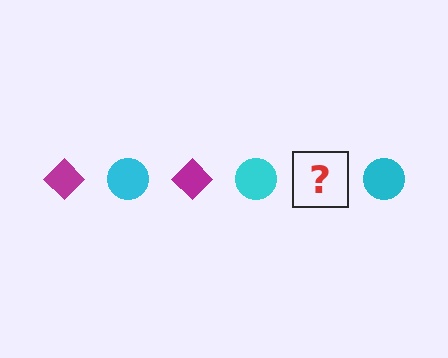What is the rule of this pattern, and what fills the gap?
The rule is that the pattern alternates between magenta diamond and cyan circle. The gap should be filled with a magenta diamond.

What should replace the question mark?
The question mark should be replaced with a magenta diamond.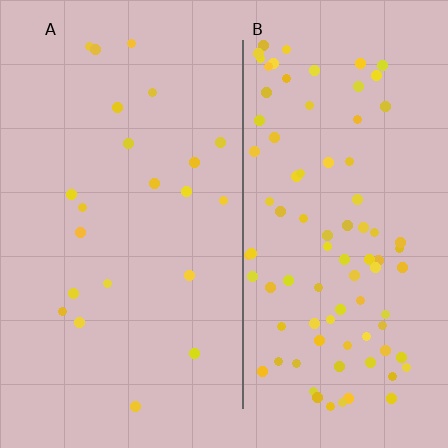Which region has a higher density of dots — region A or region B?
B (the right).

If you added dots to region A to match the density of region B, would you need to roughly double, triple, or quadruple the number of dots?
Approximately quadruple.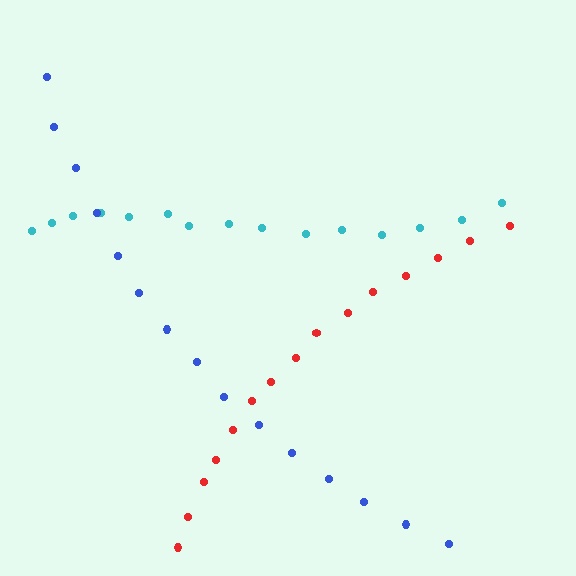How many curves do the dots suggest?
There are 3 distinct paths.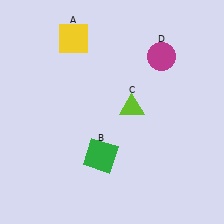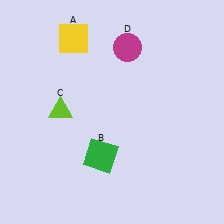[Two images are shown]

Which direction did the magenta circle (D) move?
The magenta circle (D) moved left.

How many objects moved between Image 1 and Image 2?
2 objects moved between the two images.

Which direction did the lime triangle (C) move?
The lime triangle (C) moved left.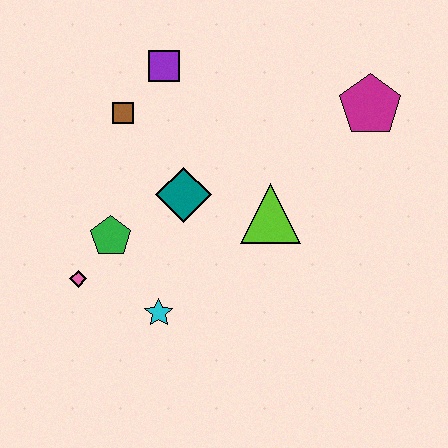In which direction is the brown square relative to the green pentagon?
The brown square is above the green pentagon.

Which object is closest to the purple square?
The brown square is closest to the purple square.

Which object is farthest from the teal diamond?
The magenta pentagon is farthest from the teal diamond.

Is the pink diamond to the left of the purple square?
Yes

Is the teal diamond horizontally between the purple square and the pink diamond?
No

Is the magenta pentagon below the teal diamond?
No